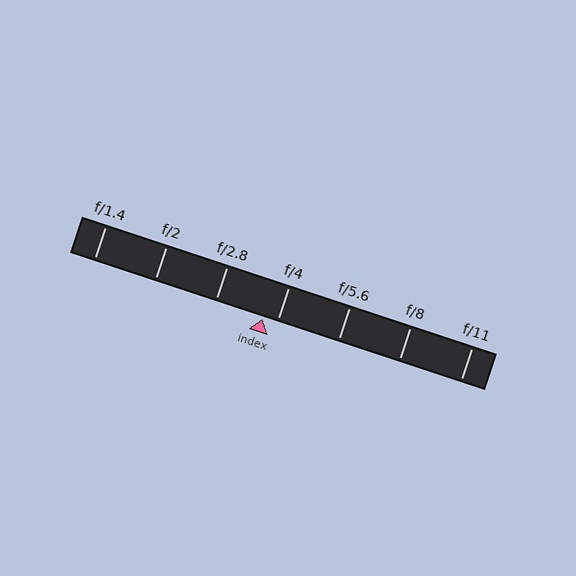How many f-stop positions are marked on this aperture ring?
There are 7 f-stop positions marked.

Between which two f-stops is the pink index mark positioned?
The index mark is between f/2.8 and f/4.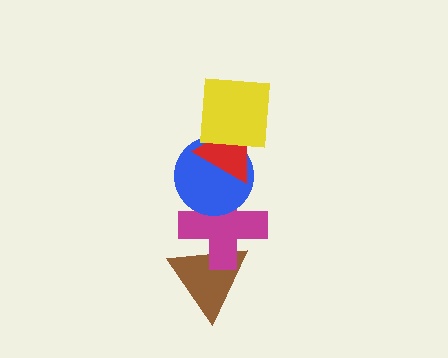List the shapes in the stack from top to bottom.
From top to bottom: the yellow square, the red triangle, the blue circle, the magenta cross, the brown triangle.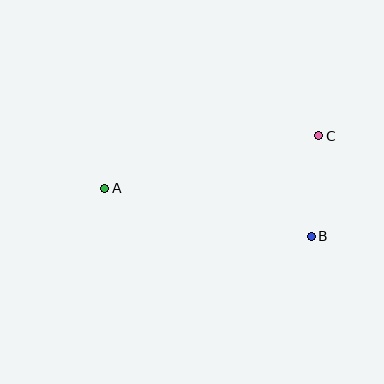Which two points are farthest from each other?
Points A and C are farthest from each other.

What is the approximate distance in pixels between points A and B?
The distance between A and B is approximately 212 pixels.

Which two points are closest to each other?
Points B and C are closest to each other.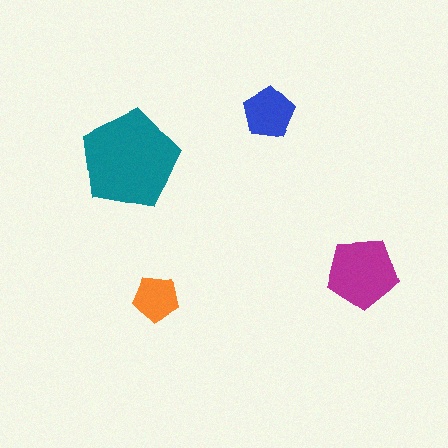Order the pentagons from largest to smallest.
the teal one, the magenta one, the blue one, the orange one.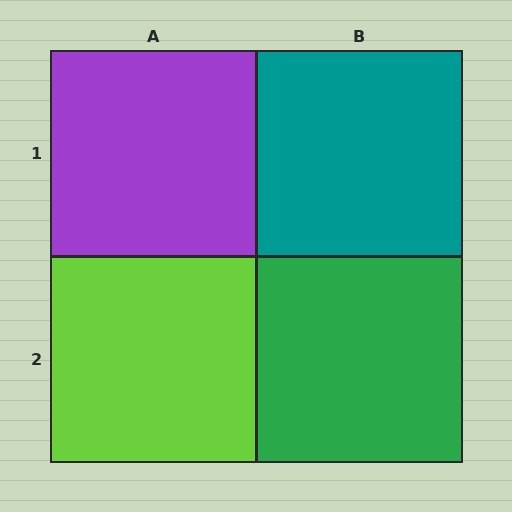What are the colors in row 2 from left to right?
Lime, green.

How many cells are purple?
1 cell is purple.